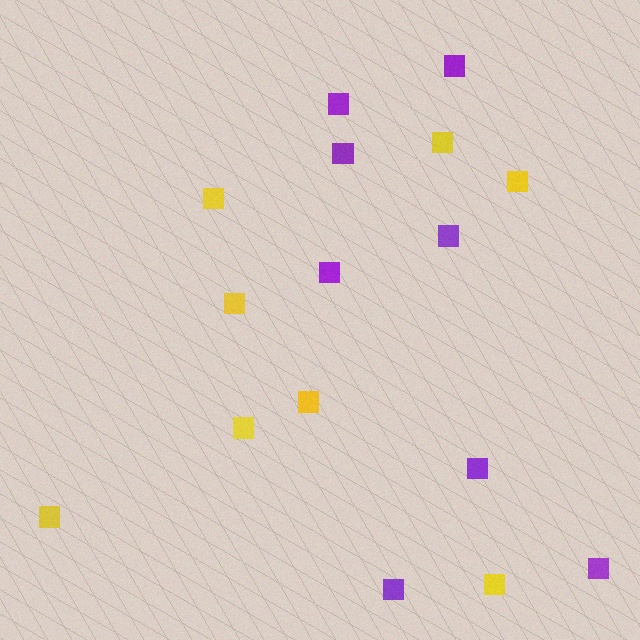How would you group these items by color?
There are 2 groups: one group of yellow squares (8) and one group of purple squares (8).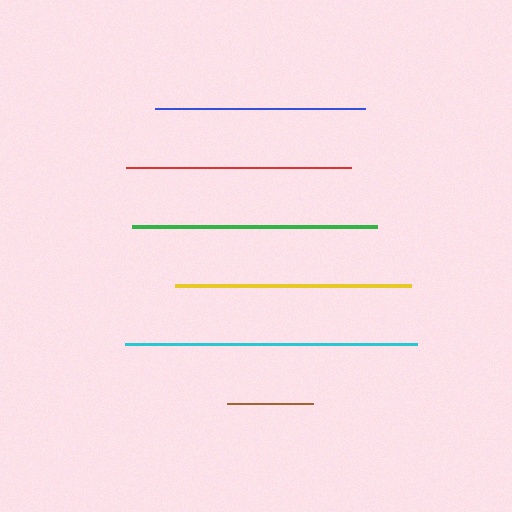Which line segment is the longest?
The cyan line is the longest at approximately 291 pixels.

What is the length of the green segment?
The green segment is approximately 246 pixels long.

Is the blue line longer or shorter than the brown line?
The blue line is longer than the brown line.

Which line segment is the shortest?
The brown line is the shortest at approximately 86 pixels.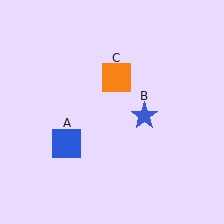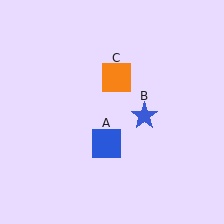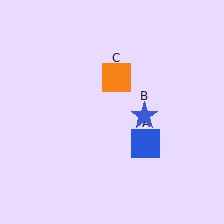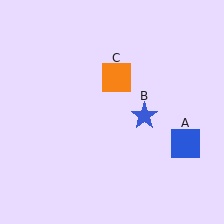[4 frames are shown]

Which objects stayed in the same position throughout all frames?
Blue star (object B) and orange square (object C) remained stationary.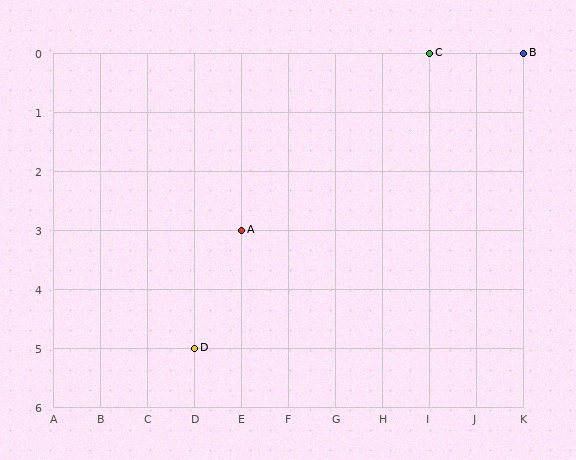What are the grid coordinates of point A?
Point A is at grid coordinates (E, 3).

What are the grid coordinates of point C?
Point C is at grid coordinates (I, 0).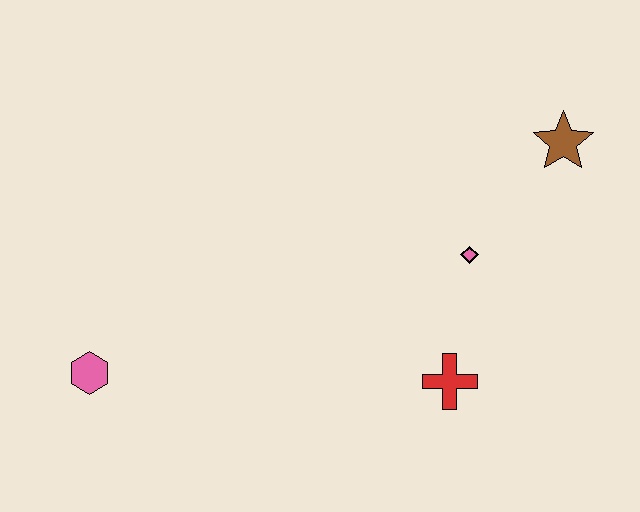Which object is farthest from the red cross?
The pink hexagon is farthest from the red cross.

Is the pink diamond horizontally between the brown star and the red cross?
Yes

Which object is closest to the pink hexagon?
The red cross is closest to the pink hexagon.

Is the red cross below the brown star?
Yes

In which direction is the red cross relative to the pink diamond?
The red cross is below the pink diamond.